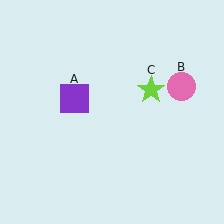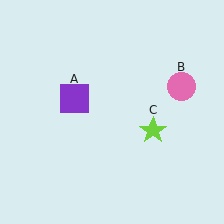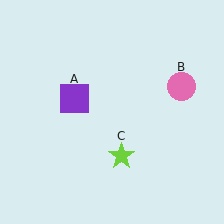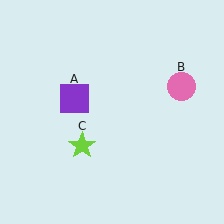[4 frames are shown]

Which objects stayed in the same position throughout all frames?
Purple square (object A) and pink circle (object B) remained stationary.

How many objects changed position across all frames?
1 object changed position: lime star (object C).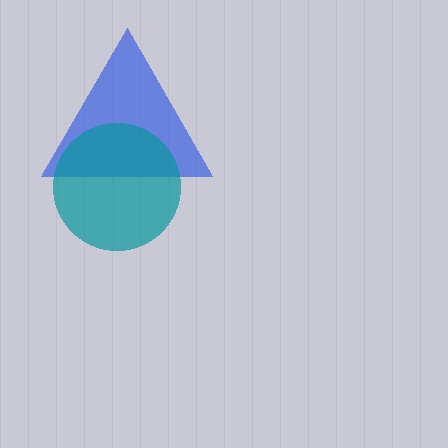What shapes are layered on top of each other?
The layered shapes are: a blue triangle, a teal circle.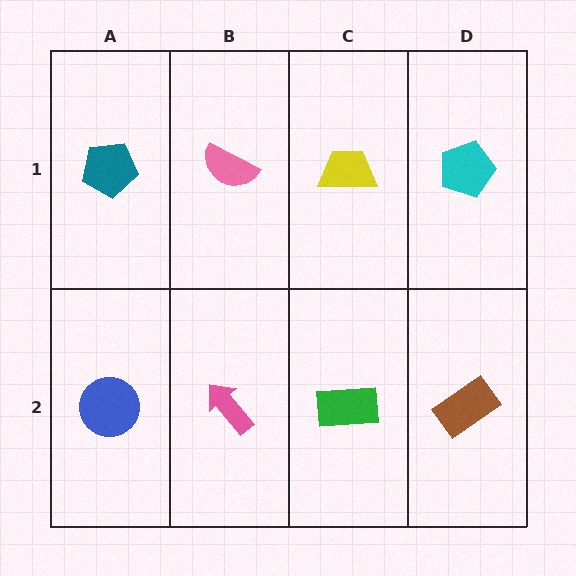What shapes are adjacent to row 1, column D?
A brown rectangle (row 2, column D), a yellow trapezoid (row 1, column C).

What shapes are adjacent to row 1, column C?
A green rectangle (row 2, column C), a pink semicircle (row 1, column B), a cyan pentagon (row 1, column D).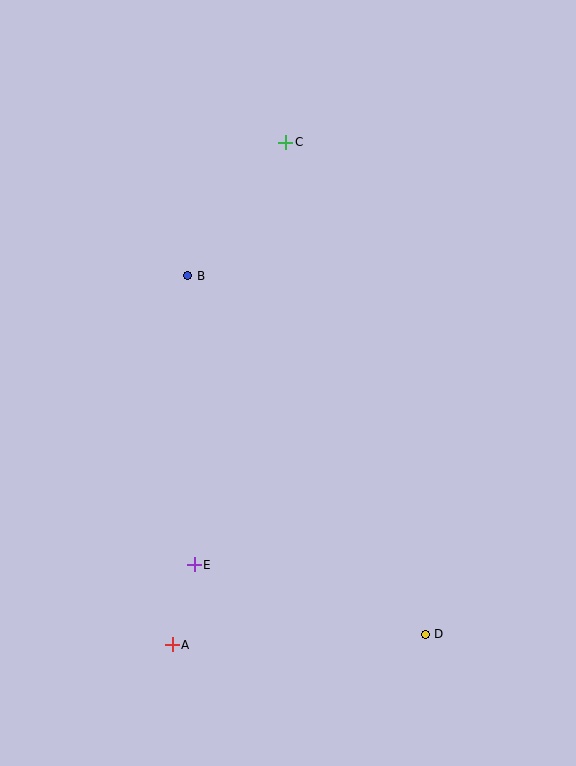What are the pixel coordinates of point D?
Point D is at (425, 634).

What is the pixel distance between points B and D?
The distance between B and D is 431 pixels.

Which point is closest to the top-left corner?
Point C is closest to the top-left corner.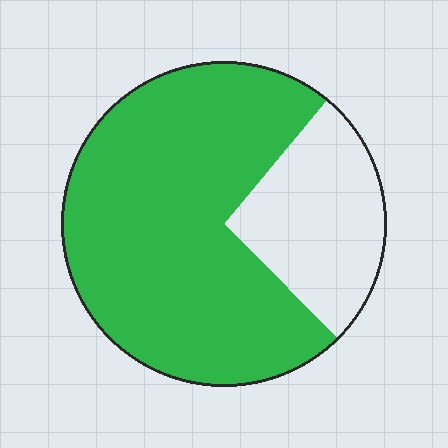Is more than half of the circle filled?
Yes.